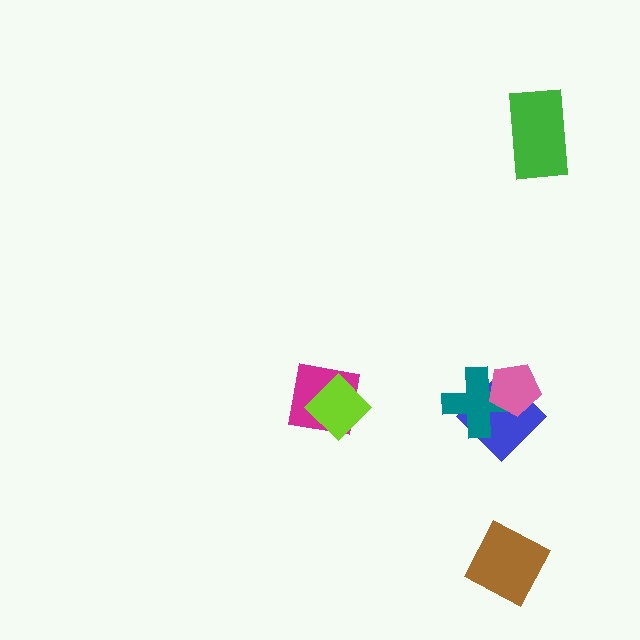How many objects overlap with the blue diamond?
2 objects overlap with the blue diamond.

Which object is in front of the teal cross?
The pink pentagon is in front of the teal cross.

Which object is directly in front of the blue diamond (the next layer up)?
The teal cross is directly in front of the blue diamond.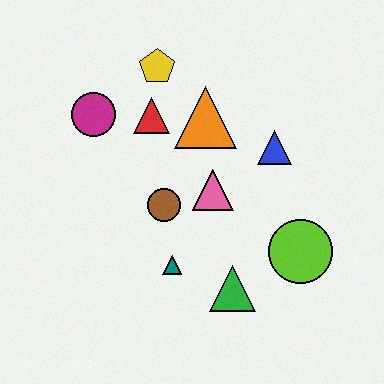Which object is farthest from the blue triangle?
The magenta circle is farthest from the blue triangle.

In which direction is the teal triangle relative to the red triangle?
The teal triangle is below the red triangle.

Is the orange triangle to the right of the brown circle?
Yes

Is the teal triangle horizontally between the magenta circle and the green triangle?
Yes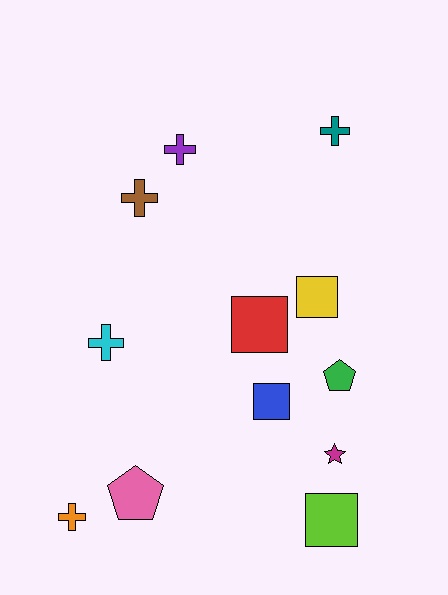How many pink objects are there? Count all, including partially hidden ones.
There is 1 pink object.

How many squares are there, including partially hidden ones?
There are 4 squares.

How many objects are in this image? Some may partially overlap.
There are 12 objects.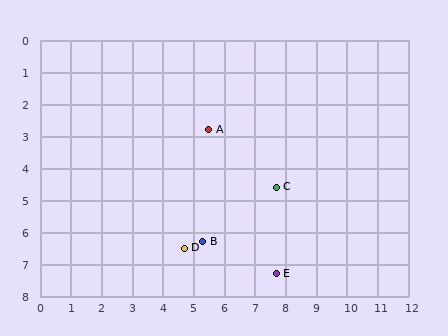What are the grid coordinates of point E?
Point E is at approximately (7.7, 7.3).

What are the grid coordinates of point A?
Point A is at approximately (5.5, 2.8).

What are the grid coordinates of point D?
Point D is at approximately (4.7, 6.5).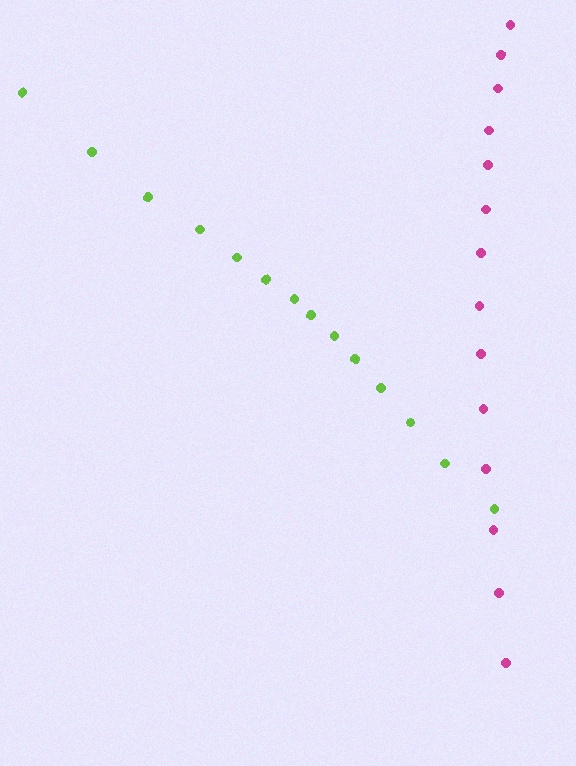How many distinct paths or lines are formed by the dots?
There are 2 distinct paths.